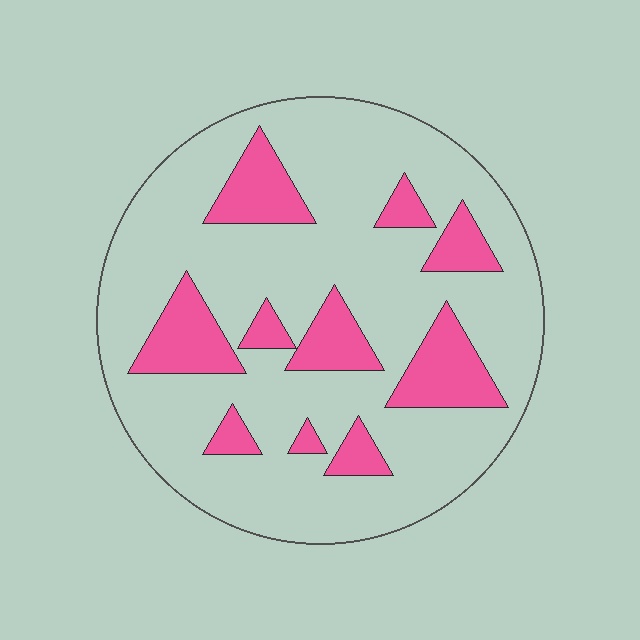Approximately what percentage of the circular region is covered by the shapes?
Approximately 20%.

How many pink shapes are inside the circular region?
10.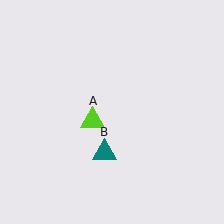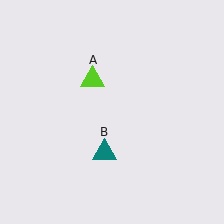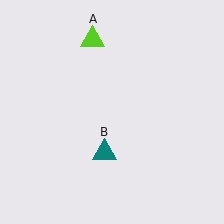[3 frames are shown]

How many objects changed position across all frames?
1 object changed position: lime triangle (object A).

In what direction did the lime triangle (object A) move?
The lime triangle (object A) moved up.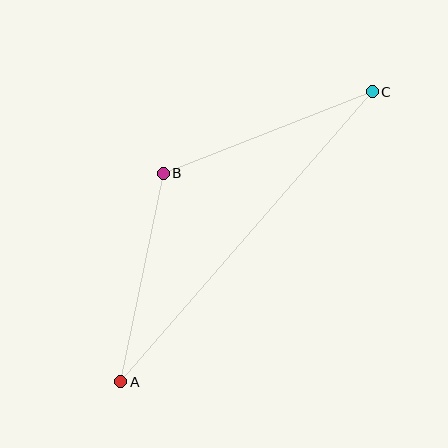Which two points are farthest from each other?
Points A and C are farthest from each other.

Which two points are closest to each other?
Points A and B are closest to each other.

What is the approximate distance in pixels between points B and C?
The distance between B and C is approximately 224 pixels.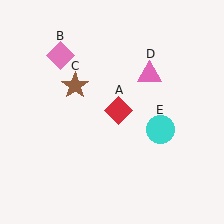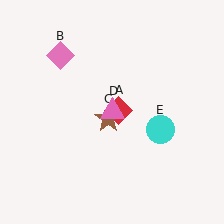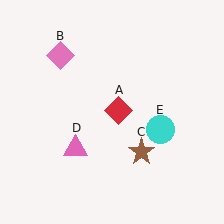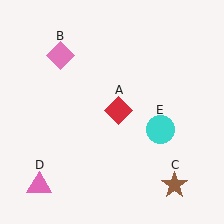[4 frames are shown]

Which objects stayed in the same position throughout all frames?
Red diamond (object A) and pink diamond (object B) and cyan circle (object E) remained stationary.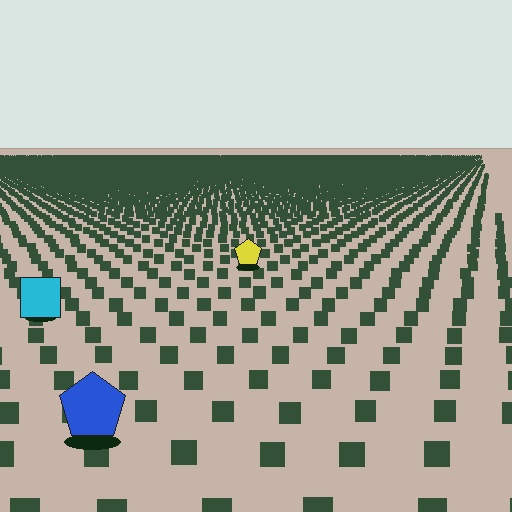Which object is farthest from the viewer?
The yellow pentagon is farthest from the viewer. It appears smaller and the ground texture around it is denser.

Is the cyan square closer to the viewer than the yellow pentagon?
Yes. The cyan square is closer — you can tell from the texture gradient: the ground texture is coarser near it.